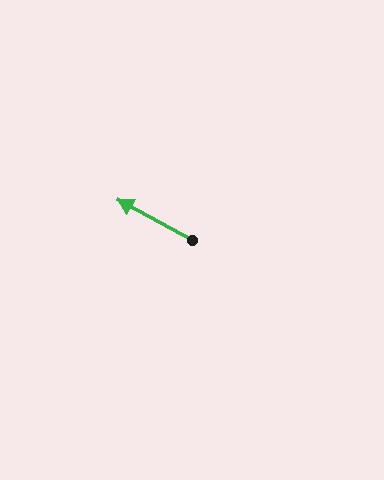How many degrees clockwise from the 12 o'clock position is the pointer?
Approximately 298 degrees.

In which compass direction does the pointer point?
Northwest.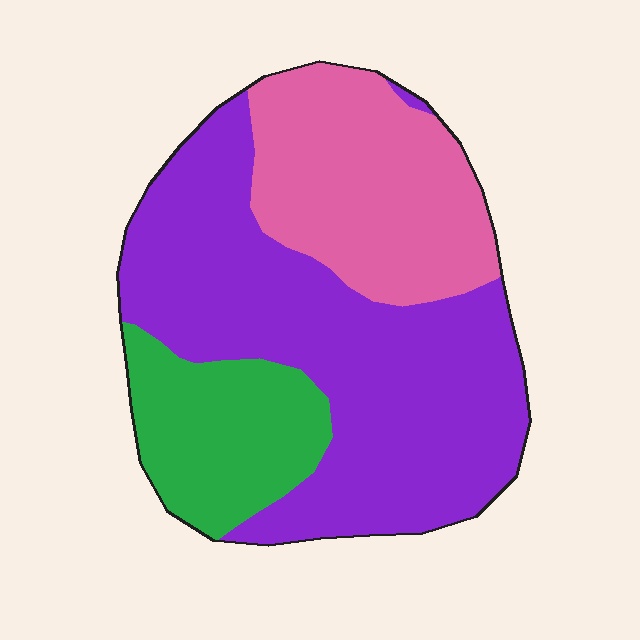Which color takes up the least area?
Green, at roughly 20%.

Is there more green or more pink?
Pink.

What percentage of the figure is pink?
Pink takes up about one quarter (1/4) of the figure.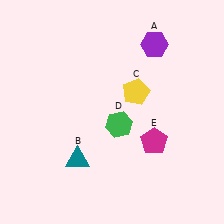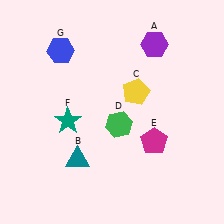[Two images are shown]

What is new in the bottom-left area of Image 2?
A teal star (F) was added in the bottom-left area of Image 2.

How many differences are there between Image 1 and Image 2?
There are 2 differences between the two images.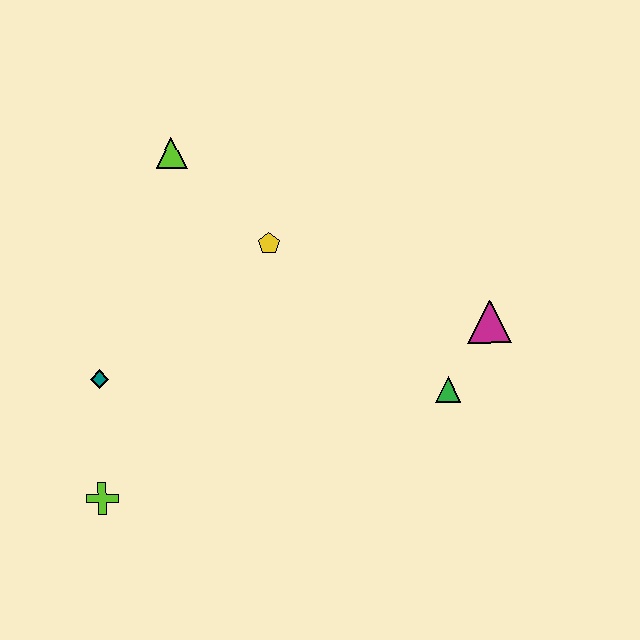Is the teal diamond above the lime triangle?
No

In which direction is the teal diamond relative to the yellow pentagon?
The teal diamond is to the left of the yellow pentagon.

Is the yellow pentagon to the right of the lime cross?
Yes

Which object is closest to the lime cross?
The teal diamond is closest to the lime cross.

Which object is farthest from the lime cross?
The magenta triangle is farthest from the lime cross.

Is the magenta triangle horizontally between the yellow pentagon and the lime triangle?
No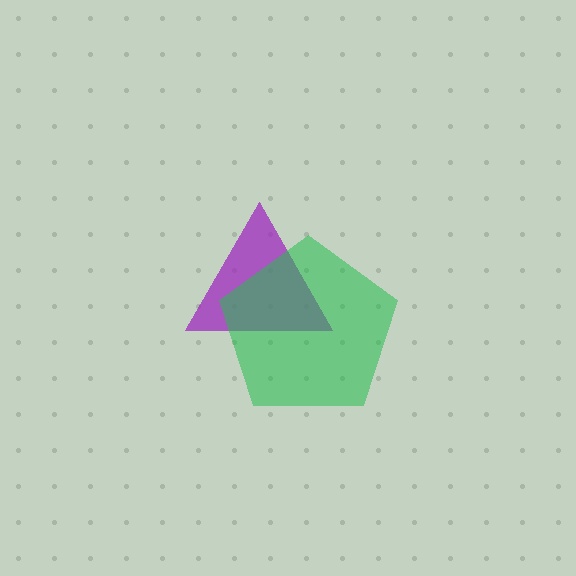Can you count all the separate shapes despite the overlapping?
Yes, there are 2 separate shapes.